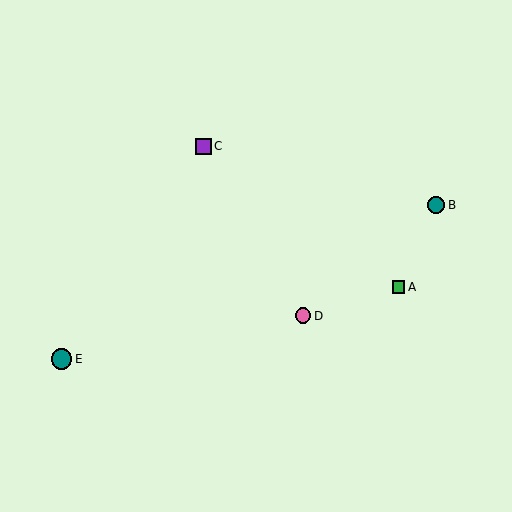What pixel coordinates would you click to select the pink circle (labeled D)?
Click at (303, 316) to select the pink circle D.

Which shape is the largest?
The teal circle (labeled E) is the largest.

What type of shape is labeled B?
Shape B is a teal circle.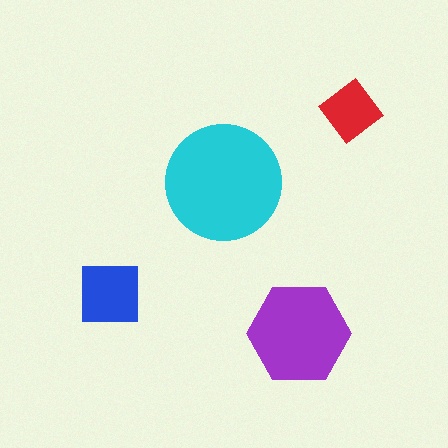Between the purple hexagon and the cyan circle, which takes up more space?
The cyan circle.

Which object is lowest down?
The purple hexagon is bottommost.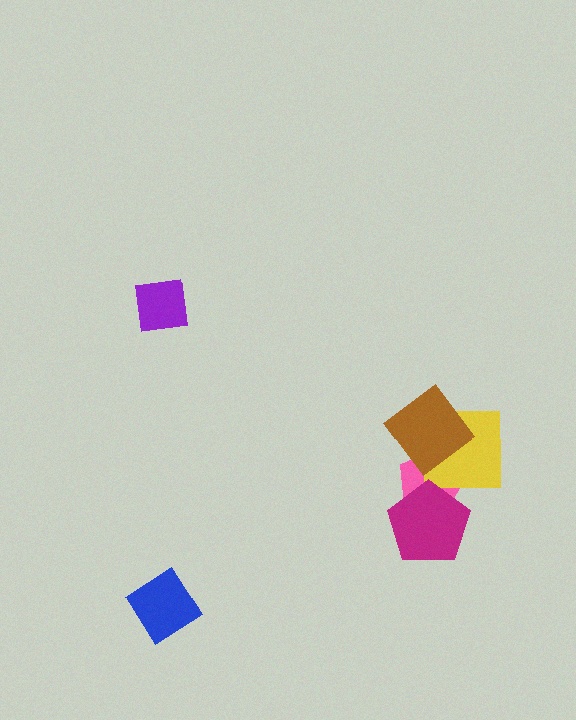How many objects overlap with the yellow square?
2 objects overlap with the yellow square.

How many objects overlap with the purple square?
0 objects overlap with the purple square.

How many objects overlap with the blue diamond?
0 objects overlap with the blue diamond.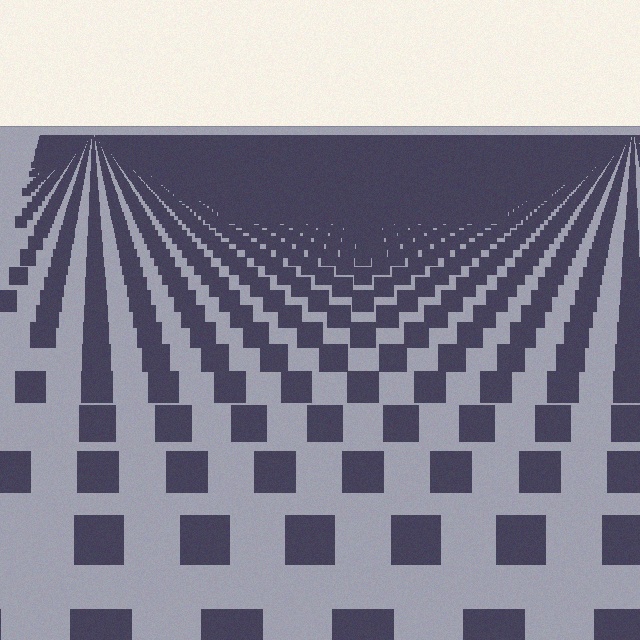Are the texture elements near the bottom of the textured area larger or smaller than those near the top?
Larger. Near the bottom, elements are closer to the viewer and appear at a bigger on-screen size.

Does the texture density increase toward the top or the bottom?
Density increases toward the top.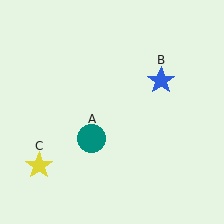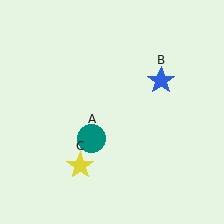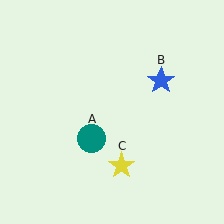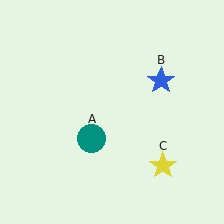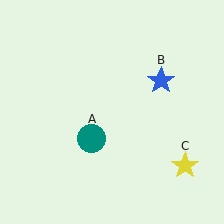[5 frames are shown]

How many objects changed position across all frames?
1 object changed position: yellow star (object C).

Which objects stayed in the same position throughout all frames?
Teal circle (object A) and blue star (object B) remained stationary.